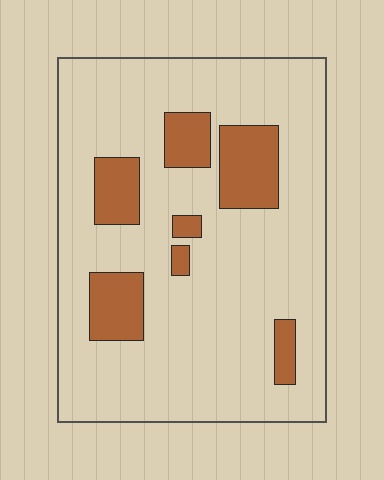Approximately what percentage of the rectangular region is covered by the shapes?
Approximately 20%.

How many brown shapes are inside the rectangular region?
7.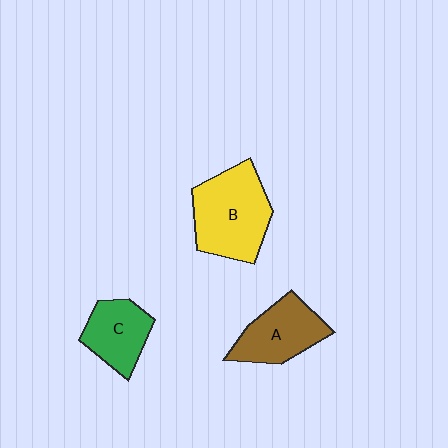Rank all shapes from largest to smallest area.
From largest to smallest: B (yellow), A (brown), C (green).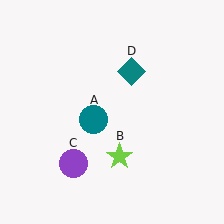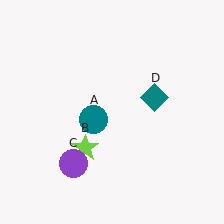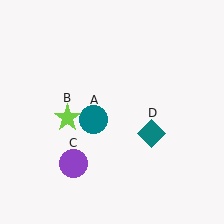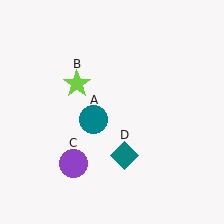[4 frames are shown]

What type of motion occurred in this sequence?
The lime star (object B), teal diamond (object D) rotated clockwise around the center of the scene.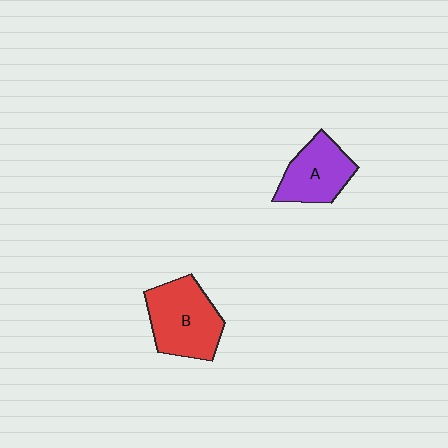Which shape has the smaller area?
Shape A (purple).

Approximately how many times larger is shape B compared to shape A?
Approximately 1.3 times.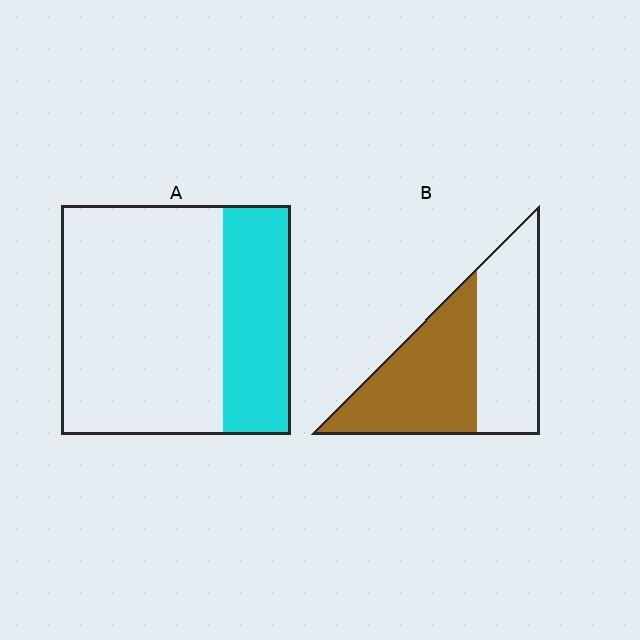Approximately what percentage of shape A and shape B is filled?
A is approximately 30% and B is approximately 55%.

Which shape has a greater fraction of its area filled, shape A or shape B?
Shape B.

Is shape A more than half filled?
No.